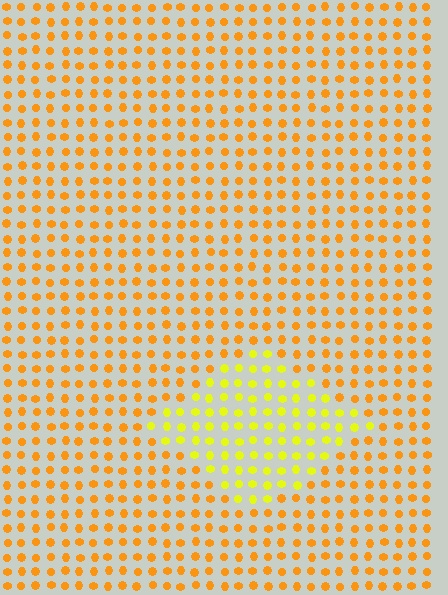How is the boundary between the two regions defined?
The boundary is defined purely by a slight shift in hue (about 32 degrees). Spacing, size, and orientation are identical on both sides.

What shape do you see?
I see a diamond.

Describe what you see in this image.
The image is filled with small orange elements in a uniform arrangement. A diamond-shaped region is visible where the elements are tinted to a slightly different hue, forming a subtle color boundary.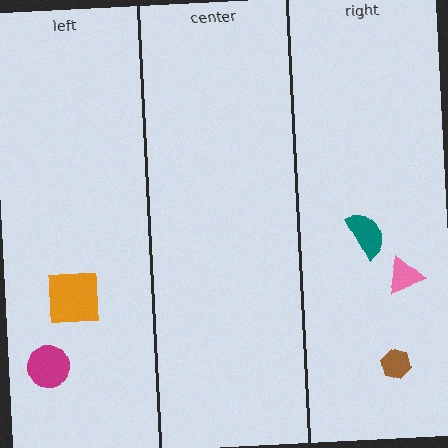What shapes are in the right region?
The teal semicircle, the pink triangle, the brown hexagon.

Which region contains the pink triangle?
The right region.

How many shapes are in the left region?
2.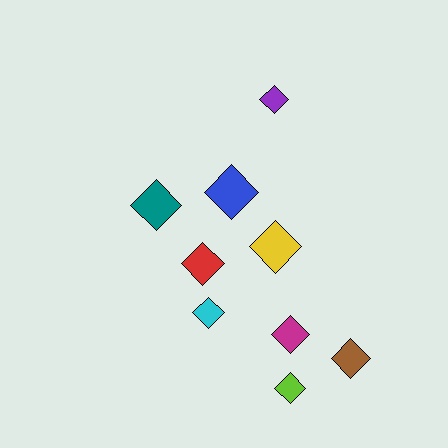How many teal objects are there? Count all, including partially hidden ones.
There is 1 teal object.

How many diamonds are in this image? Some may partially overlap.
There are 9 diamonds.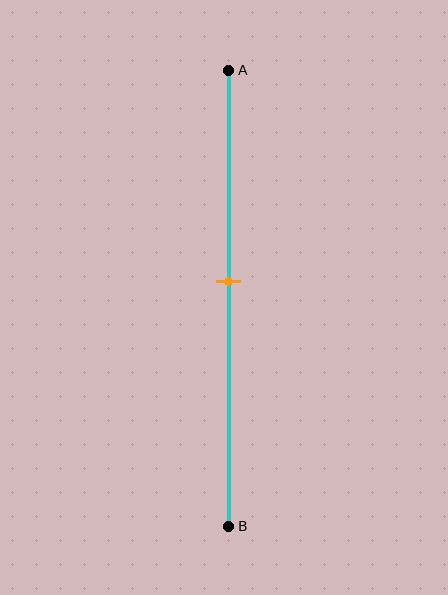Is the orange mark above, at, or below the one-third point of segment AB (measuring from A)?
The orange mark is below the one-third point of segment AB.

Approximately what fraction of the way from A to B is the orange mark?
The orange mark is approximately 45% of the way from A to B.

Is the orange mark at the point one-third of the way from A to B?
No, the mark is at about 45% from A, not at the 33% one-third point.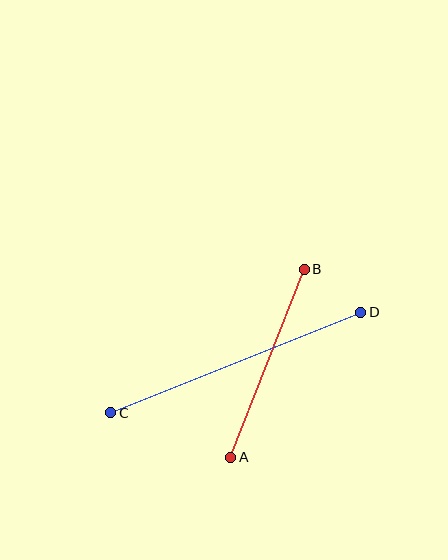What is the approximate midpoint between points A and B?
The midpoint is at approximately (268, 363) pixels.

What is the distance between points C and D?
The distance is approximately 269 pixels.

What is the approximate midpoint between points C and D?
The midpoint is at approximately (236, 363) pixels.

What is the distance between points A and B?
The distance is approximately 202 pixels.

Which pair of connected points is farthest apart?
Points C and D are farthest apart.